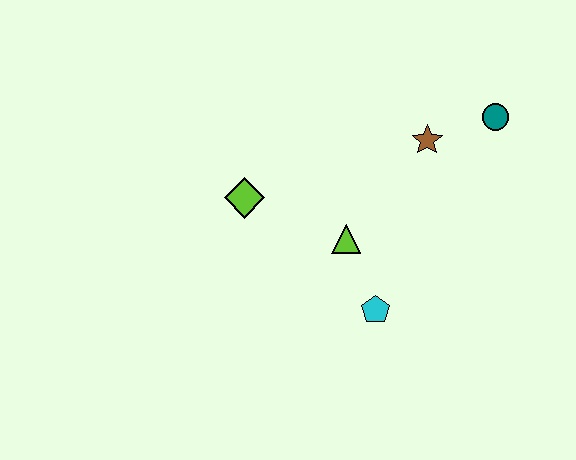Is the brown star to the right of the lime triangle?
Yes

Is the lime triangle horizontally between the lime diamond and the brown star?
Yes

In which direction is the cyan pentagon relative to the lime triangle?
The cyan pentagon is below the lime triangle.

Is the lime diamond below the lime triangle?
No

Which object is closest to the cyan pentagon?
The lime triangle is closest to the cyan pentagon.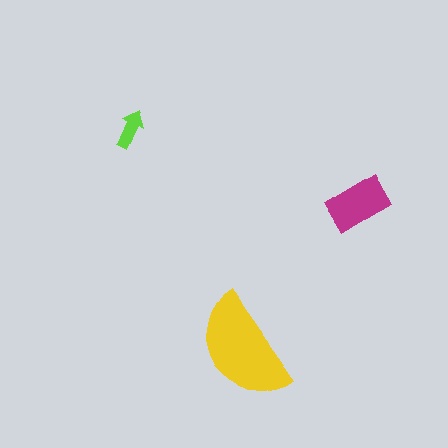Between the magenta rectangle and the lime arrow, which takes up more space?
The magenta rectangle.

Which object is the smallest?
The lime arrow.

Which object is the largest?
The yellow semicircle.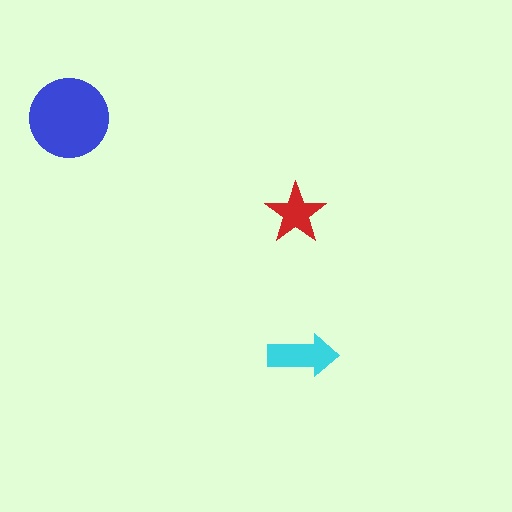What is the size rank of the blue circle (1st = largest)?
1st.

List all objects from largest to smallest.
The blue circle, the cyan arrow, the red star.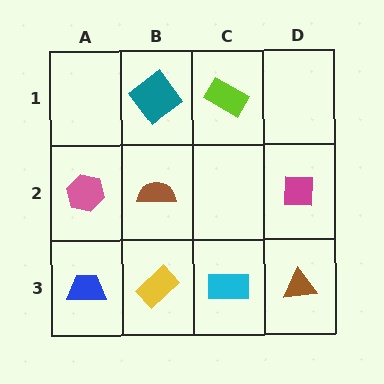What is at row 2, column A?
A pink hexagon.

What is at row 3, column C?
A cyan rectangle.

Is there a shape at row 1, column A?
No, that cell is empty.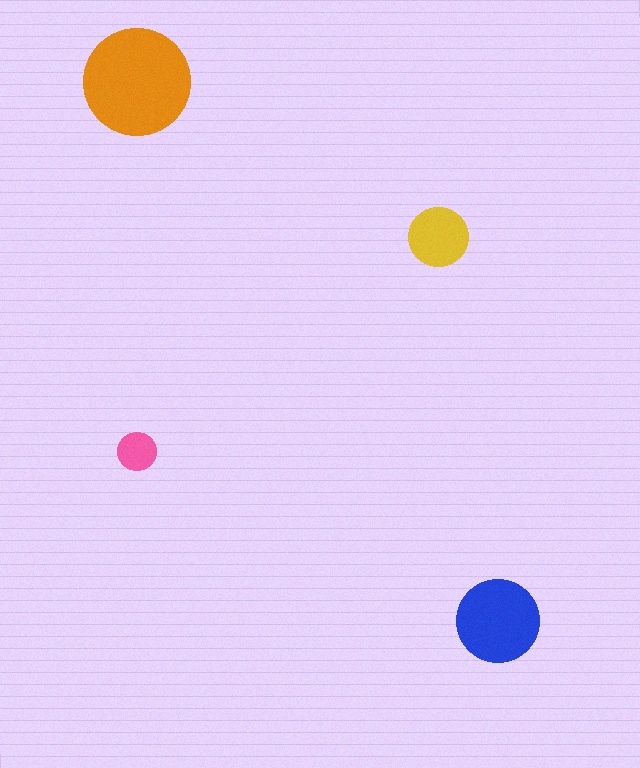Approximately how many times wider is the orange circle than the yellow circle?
About 2 times wider.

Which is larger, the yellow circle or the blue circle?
The blue one.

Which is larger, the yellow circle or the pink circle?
The yellow one.